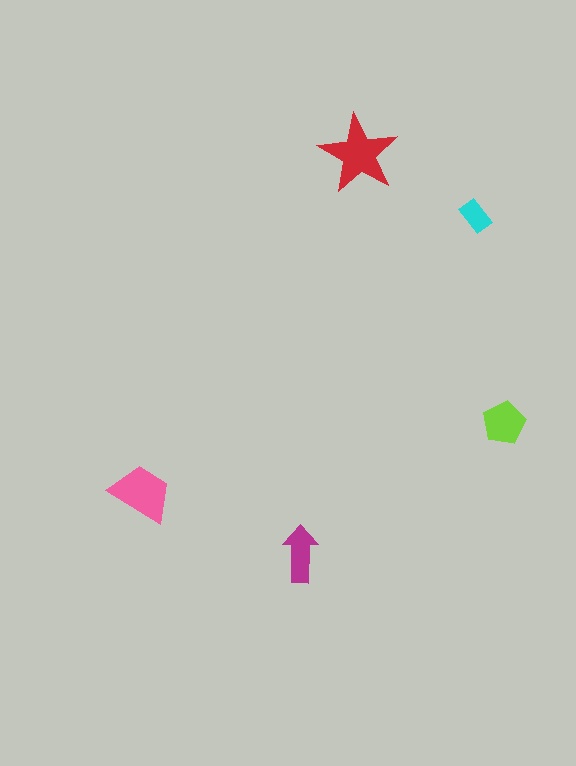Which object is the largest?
The red star.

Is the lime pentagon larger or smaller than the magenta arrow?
Larger.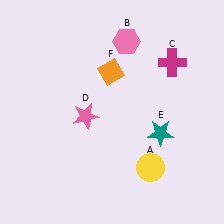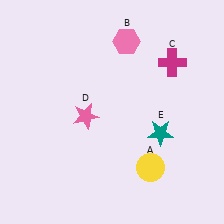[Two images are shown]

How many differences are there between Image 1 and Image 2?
There is 1 difference between the two images.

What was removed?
The orange diamond (F) was removed in Image 2.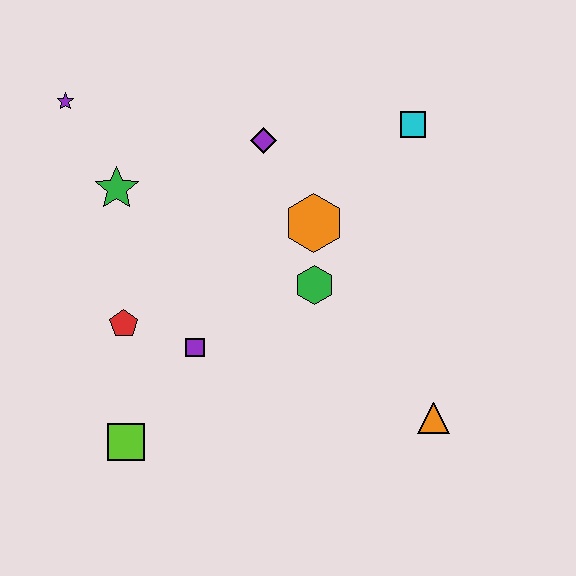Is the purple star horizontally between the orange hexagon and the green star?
No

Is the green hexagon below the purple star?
Yes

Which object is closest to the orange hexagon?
The green hexagon is closest to the orange hexagon.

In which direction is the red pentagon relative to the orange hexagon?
The red pentagon is to the left of the orange hexagon.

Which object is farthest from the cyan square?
The lime square is farthest from the cyan square.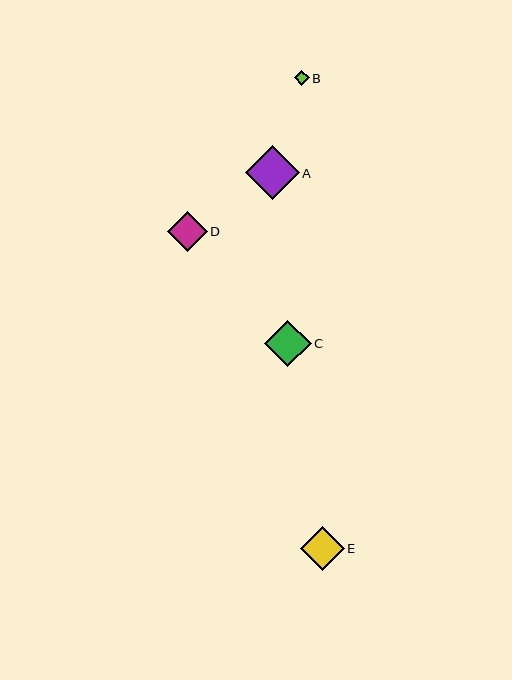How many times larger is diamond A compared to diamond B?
Diamond A is approximately 3.6 times the size of diamond B.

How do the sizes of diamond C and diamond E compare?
Diamond C and diamond E are approximately the same size.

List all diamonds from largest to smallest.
From largest to smallest: A, C, E, D, B.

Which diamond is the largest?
Diamond A is the largest with a size of approximately 54 pixels.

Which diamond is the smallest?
Diamond B is the smallest with a size of approximately 15 pixels.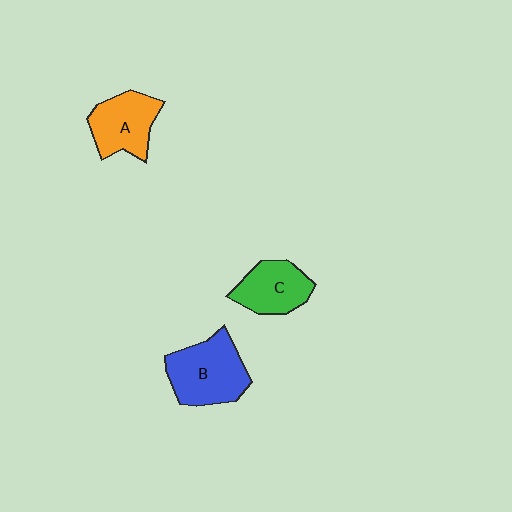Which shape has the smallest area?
Shape C (green).